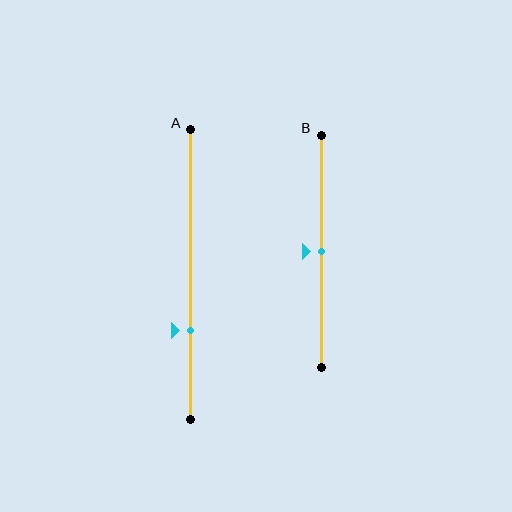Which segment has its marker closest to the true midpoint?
Segment B has its marker closest to the true midpoint.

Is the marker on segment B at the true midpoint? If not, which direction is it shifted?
Yes, the marker on segment B is at the true midpoint.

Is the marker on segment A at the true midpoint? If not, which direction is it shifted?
No, the marker on segment A is shifted downward by about 19% of the segment length.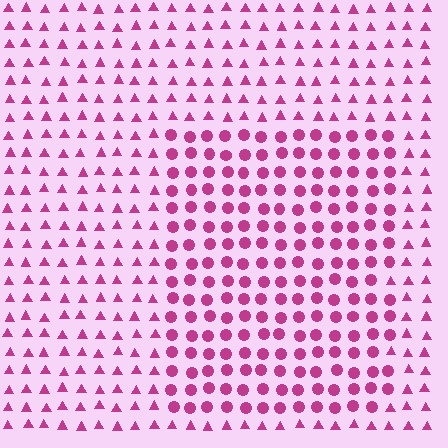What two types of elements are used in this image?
The image uses circles inside the rectangle region and triangles outside it.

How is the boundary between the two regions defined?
The boundary is defined by a change in element shape: circles inside vs. triangles outside. All elements share the same color and spacing.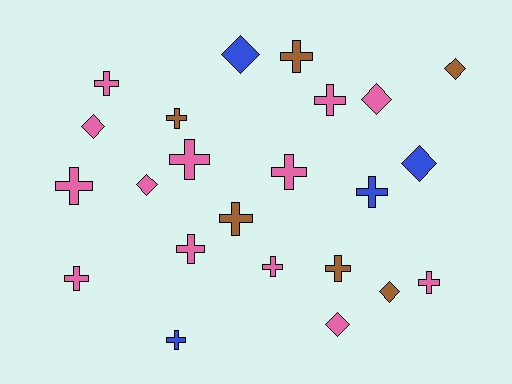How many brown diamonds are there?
There are 2 brown diamonds.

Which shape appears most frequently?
Cross, with 15 objects.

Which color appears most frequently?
Pink, with 13 objects.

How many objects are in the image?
There are 23 objects.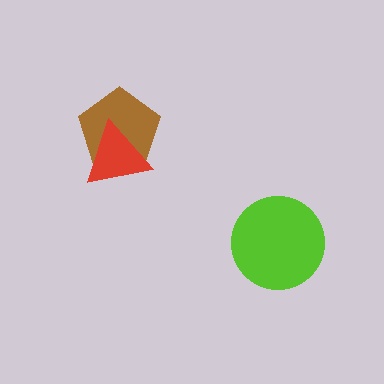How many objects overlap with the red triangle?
1 object overlaps with the red triangle.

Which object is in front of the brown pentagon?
The red triangle is in front of the brown pentagon.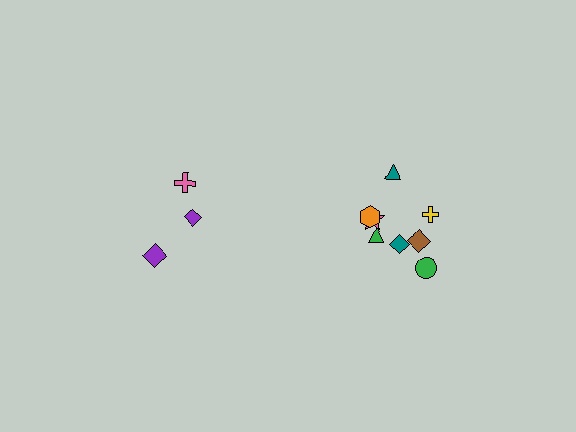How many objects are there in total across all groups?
There are 11 objects.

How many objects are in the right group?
There are 8 objects.